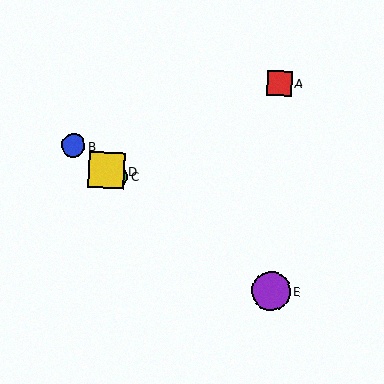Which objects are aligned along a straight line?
Objects B, C, D, E are aligned along a straight line.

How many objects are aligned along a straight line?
4 objects (B, C, D, E) are aligned along a straight line.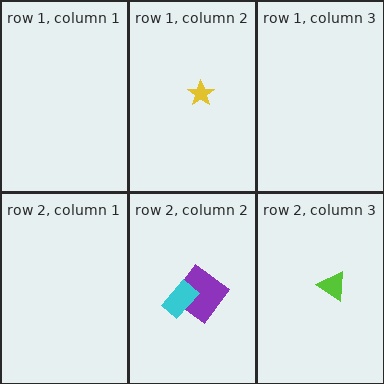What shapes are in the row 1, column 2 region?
The yellow star.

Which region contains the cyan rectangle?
The row 2, column 2 region.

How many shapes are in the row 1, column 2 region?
1.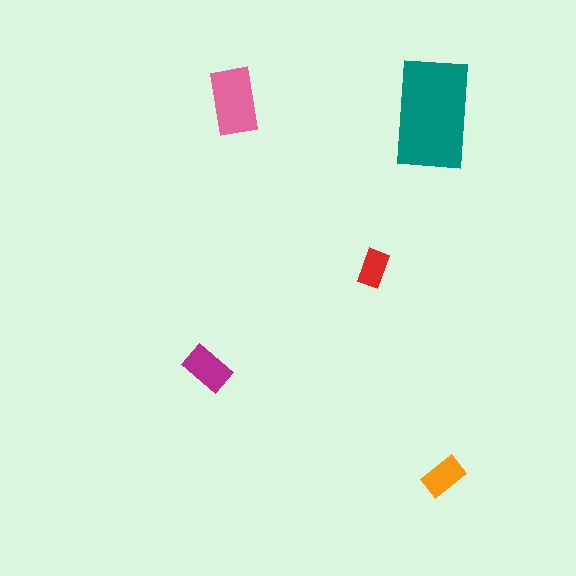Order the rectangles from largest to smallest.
the teal one, the pink one, the magenta one, the orange one, the red one.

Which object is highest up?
The pink rectangle is topmost.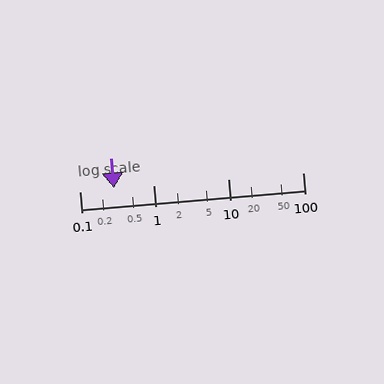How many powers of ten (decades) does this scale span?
The scale spans 3 decades, from 0.1 to 100.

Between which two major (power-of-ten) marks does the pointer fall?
The pointer is between 0.1 and 1.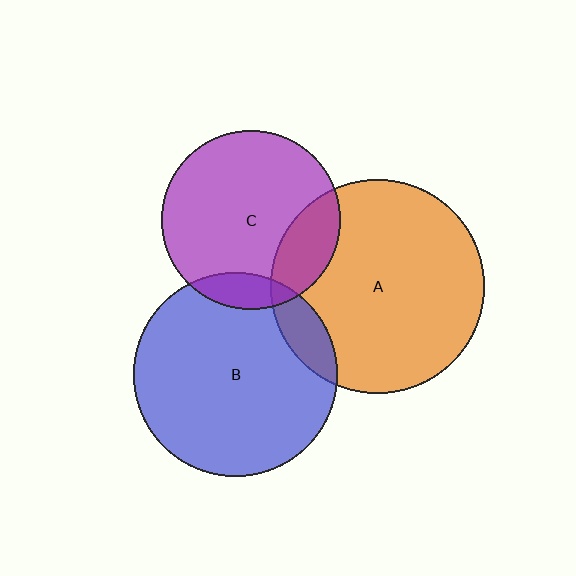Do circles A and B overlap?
Yes.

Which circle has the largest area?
Circle A (orange).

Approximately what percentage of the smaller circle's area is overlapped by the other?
Approximately 10%.